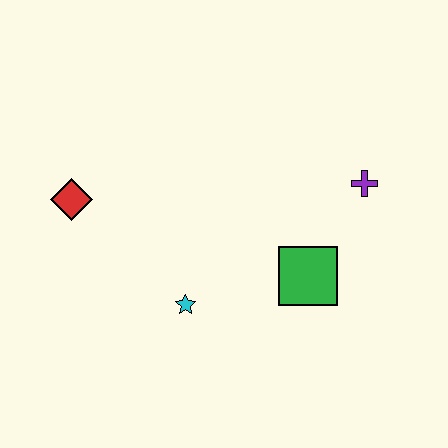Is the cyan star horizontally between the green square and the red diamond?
Yes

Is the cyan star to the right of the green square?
No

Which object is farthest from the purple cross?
The red diamond is farthest from the purple cross.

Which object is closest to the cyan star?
The green square is closest to the cyan star.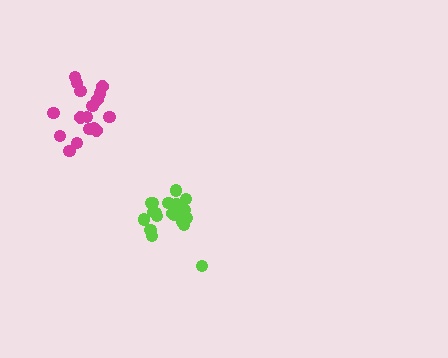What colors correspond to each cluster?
The clusters are colored: magenta, lime.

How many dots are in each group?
Group 1: 17 dots, Group 2: 19 dots (36 total).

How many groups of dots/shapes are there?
There are 2 groups.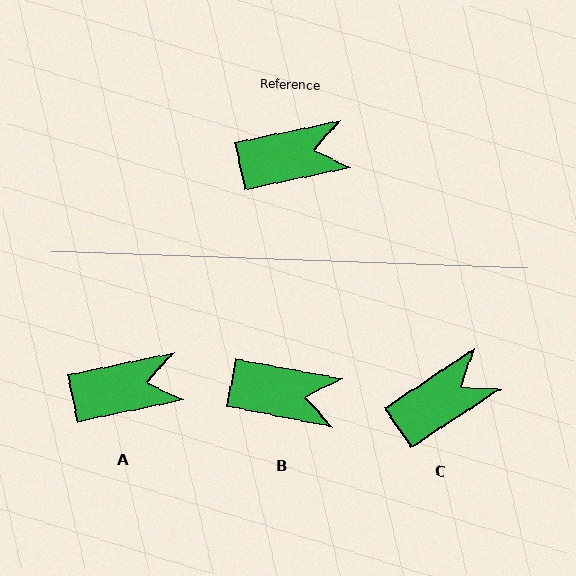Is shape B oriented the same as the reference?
No, it is off by about 23 degrees.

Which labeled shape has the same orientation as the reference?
A.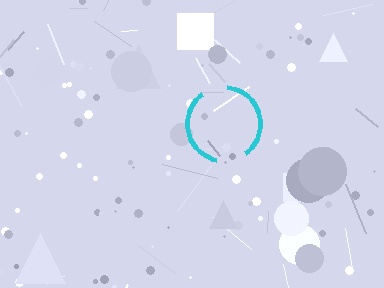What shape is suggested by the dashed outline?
The dashed outline suggests a circle.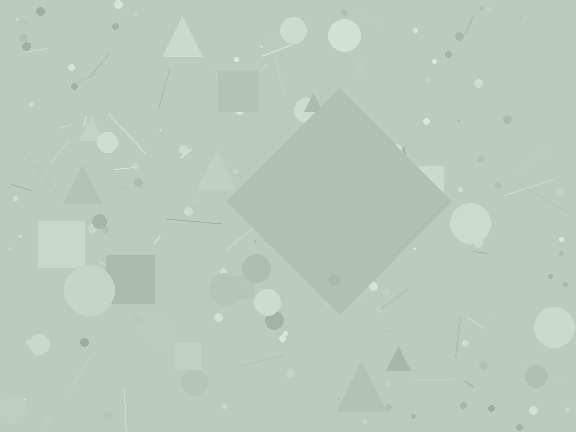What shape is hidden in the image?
A diamond is hidden in the image.